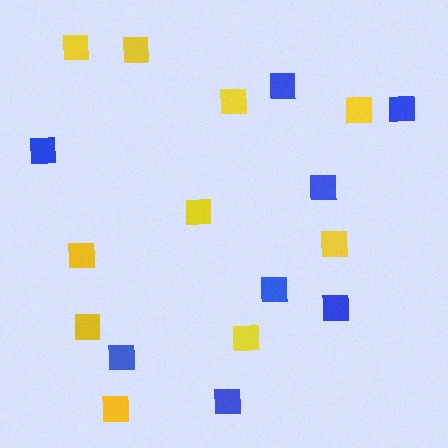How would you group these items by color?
There are 2 groups: one group of blue squares (8) and one group of yellow squares (10).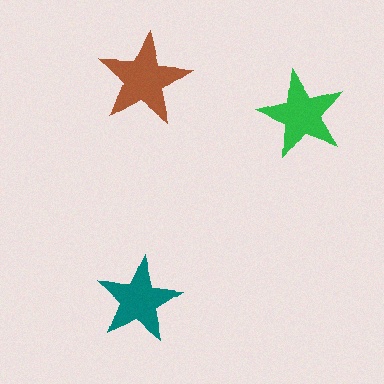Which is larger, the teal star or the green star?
The green one.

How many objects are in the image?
There are 3 objects in the image.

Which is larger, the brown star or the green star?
The brown one.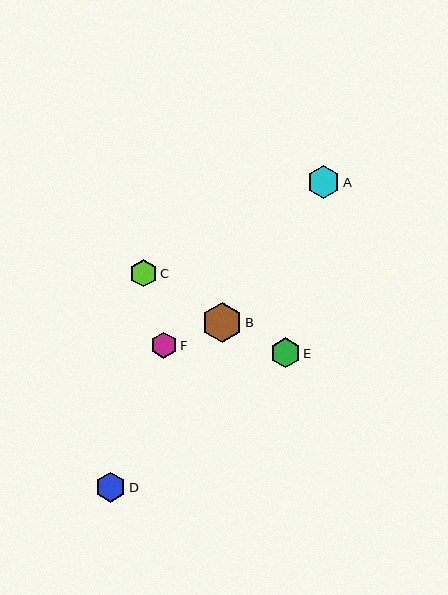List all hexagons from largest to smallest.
From largest to smallest: B, A, D, E, C, F.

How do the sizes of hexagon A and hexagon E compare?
Hexagon A and hexagon E are approximately the same size.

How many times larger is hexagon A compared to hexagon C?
Hexagon A is approximately 1.2 times the size of hexagon C.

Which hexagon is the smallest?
Hexagon F is the smallest with a size of approximately 26 pixels.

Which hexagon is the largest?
Hexagon B is the largest with a size of approximately 40 pixels.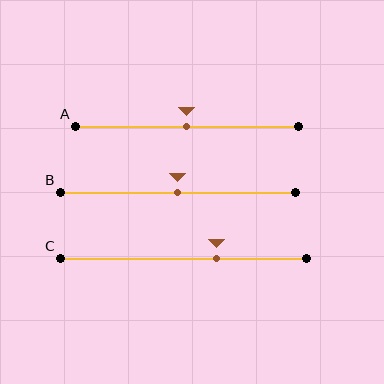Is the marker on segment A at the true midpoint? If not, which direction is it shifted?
Yes, the marker on segment A is at the true midpoint.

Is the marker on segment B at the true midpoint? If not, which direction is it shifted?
Yes, the marker on segment B is at the true midpoint.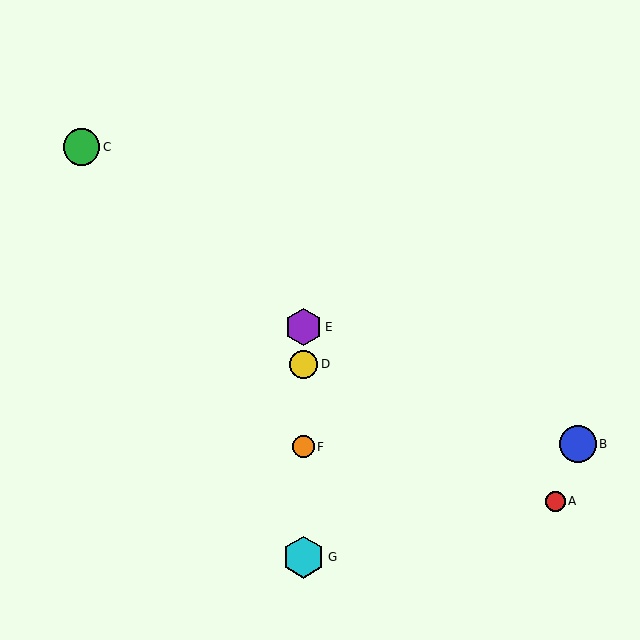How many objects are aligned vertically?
4 objects (D, E, F, G) are aligned vertically.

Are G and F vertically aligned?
Yes, both are at x≈304.